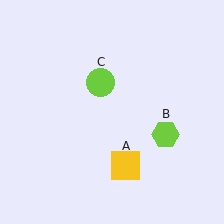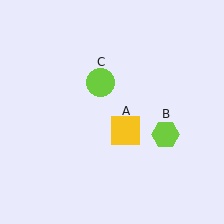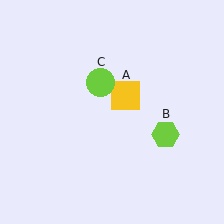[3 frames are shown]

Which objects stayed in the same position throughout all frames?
Lime hexagon (object B) and lime circle (object C) remained stationary.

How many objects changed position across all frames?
1 object changed position: yellow square (object A).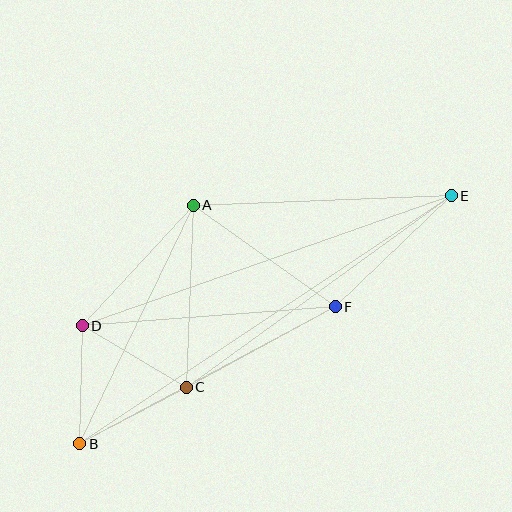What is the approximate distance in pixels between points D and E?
The distance between D and E is approximately 391 pixels.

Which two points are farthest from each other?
Points B and E are farthest from each other.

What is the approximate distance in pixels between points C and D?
The distance between C and D is approximately 121 pixels.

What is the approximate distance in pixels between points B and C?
The distance between B and C is approximately 121 pixels.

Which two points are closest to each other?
Points B and D are closest to each other.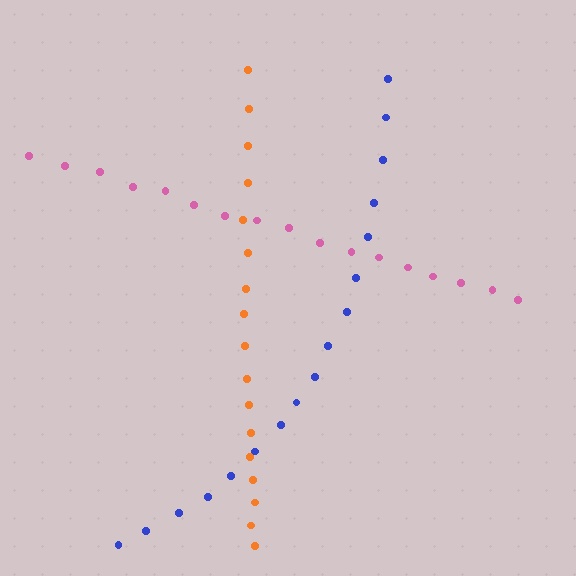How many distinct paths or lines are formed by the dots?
There are 3 distinct paths.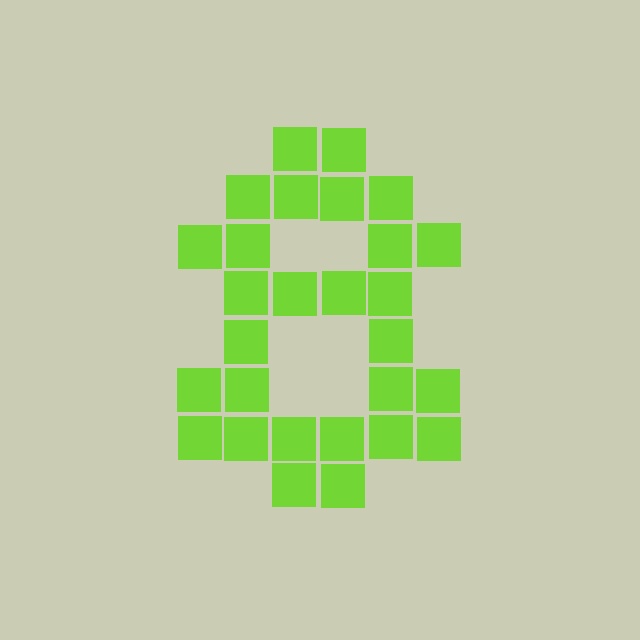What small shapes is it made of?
It is made of small squares.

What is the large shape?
The large shape is the digit 8.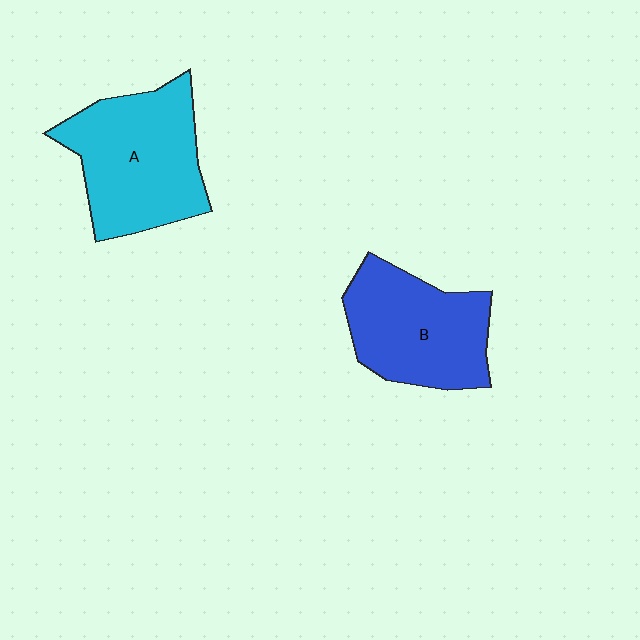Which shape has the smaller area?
Shape B (blue).